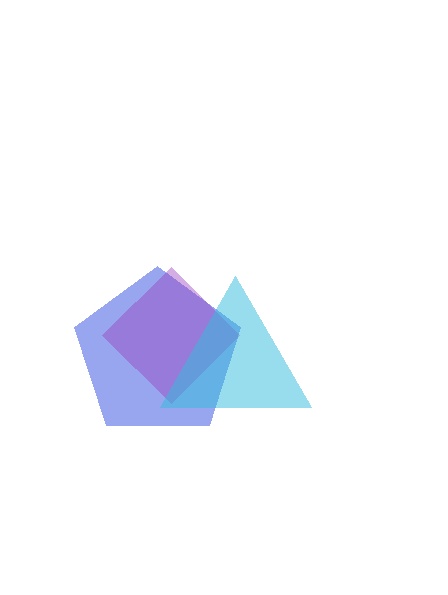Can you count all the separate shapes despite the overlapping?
Yes, there are 3 separate shapes.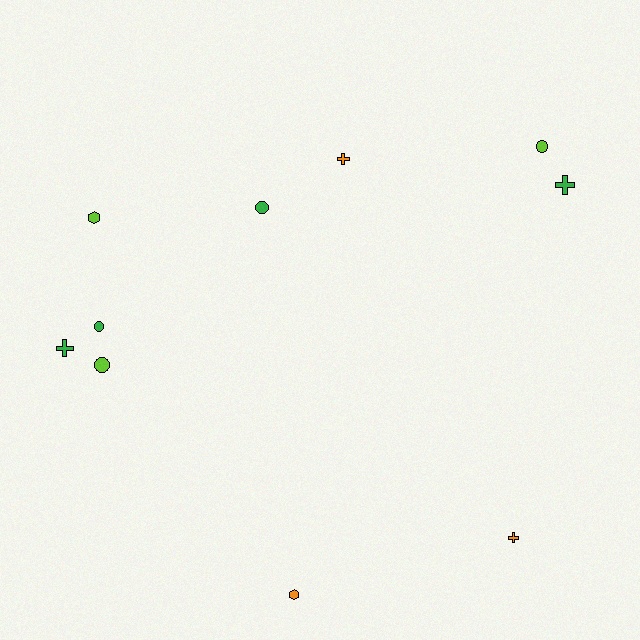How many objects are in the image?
There are 10 objects.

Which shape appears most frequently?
Cross, with 4 objects.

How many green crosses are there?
There are 2 green crosses.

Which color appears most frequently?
Green, with 4 objects.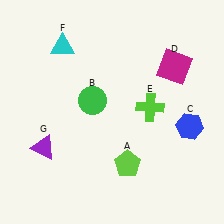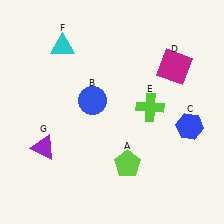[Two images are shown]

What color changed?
The circle (B) changed from green in Image 1 to blue in Image 2.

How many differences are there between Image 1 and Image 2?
There is 1 difference between the two images.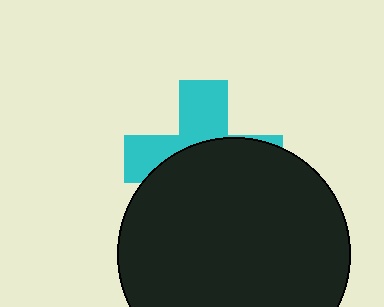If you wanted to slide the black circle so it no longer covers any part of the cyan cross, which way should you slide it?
Slide it down — that is the most direct way to separate the two shapes.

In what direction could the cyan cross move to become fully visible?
The cyan cross could move up. That would shift it out from behind the black circle entirely.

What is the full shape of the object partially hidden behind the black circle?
The partially hidden object is a cyan cross.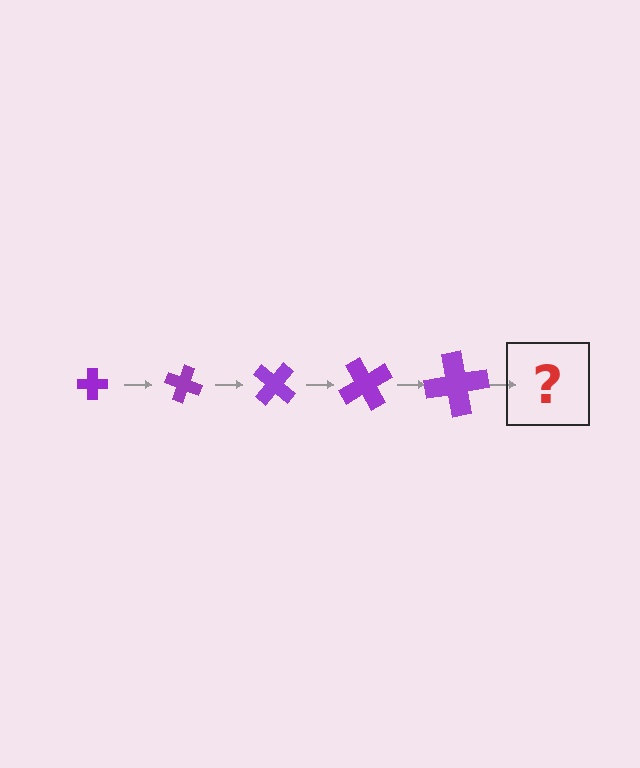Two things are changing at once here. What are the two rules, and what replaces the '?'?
The two rules are that the cross grows larger each step and it rotates 20 degrees each step. The '?' should be a cross, larger than the previous one and rotated 100 degrees from the start.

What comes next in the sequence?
The next element should be a cross, larger than the previous one and rotated 100 degrees from the start.